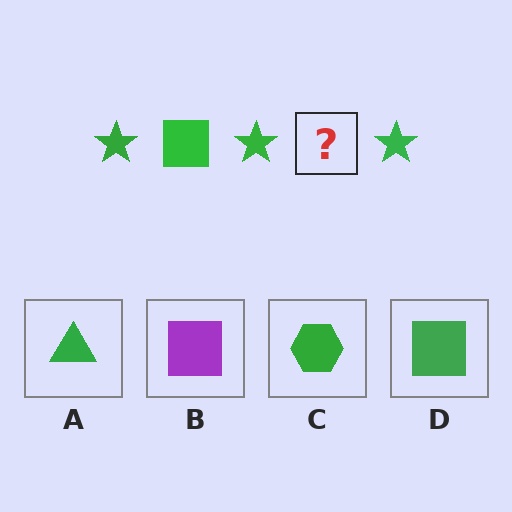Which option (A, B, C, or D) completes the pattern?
D.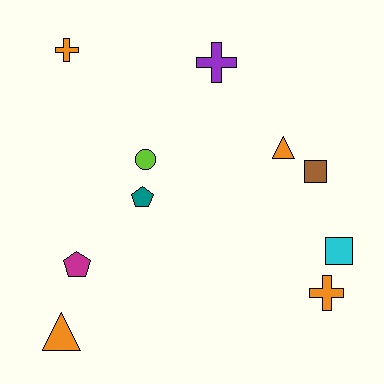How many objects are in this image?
There are 10 objects.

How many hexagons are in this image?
There are no hexagons.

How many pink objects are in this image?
There are no pink objects.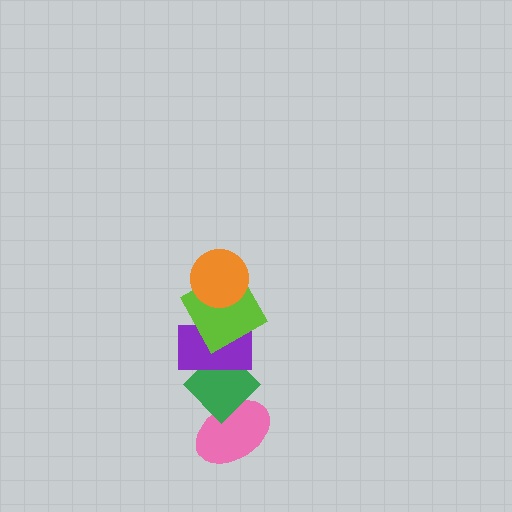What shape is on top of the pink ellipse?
The green diamond is on top of the pink ellipse.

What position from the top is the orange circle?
The orange circle is 1st from the top.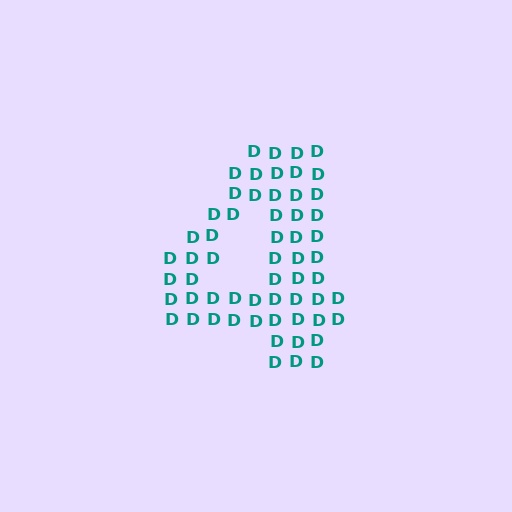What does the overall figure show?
The overall figure shows the digit 4.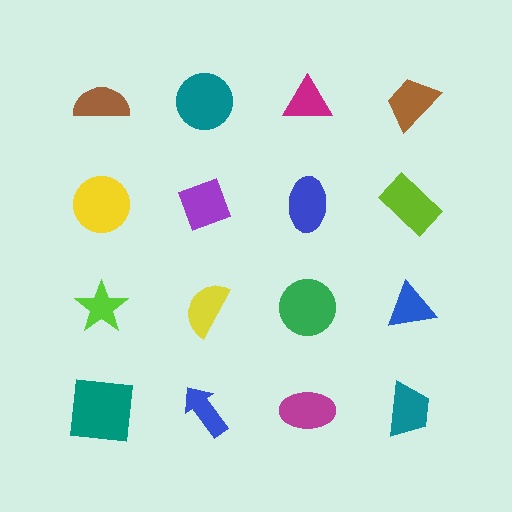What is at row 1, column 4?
A brown trapezoid.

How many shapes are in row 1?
4 shapes.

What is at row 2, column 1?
A yellow circle.